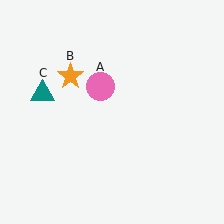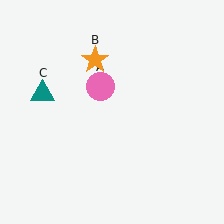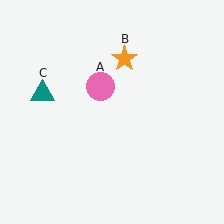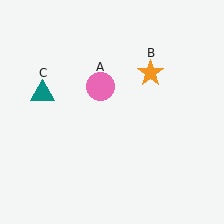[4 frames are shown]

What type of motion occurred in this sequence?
The orange star (object B) rotated clockwise around the center of the scene.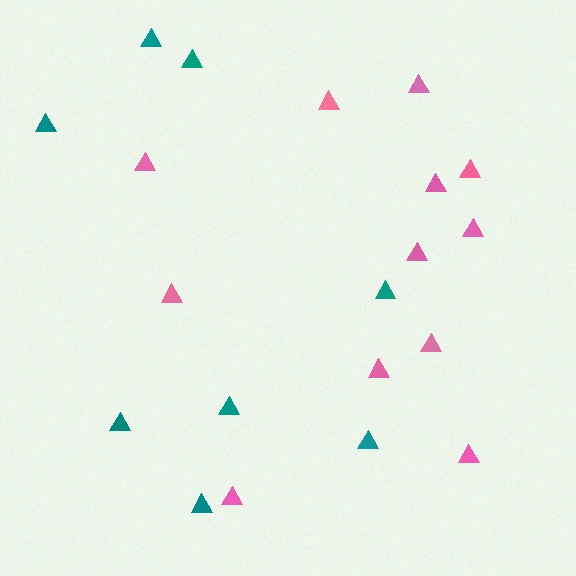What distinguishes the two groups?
There are 2 groups: one group of teal triangles (8) and one group of pink triangles (12).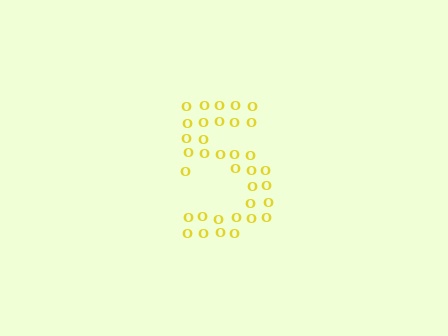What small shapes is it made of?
It is made of small letter O's.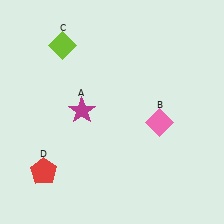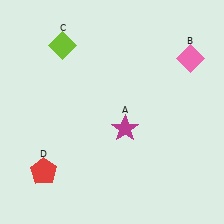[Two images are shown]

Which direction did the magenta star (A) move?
The magenta star (A) moved right.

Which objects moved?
The objects that moved are: the magenta star (A), the pink diamond (B).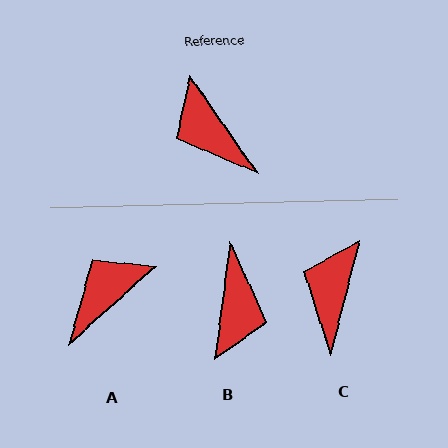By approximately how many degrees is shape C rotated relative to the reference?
Approximately 49 degrees clockwise.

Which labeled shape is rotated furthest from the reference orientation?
B, about 138 degrees away.